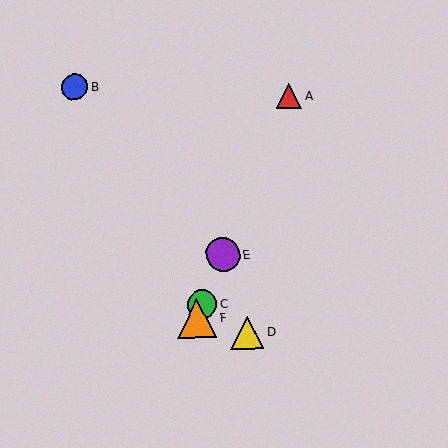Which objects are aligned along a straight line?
Objects A, C, E, F are aligned along a straight line.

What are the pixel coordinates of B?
Object B is at (74, 87).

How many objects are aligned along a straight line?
4 objects (A, C, E, F) are aligned along a straight line.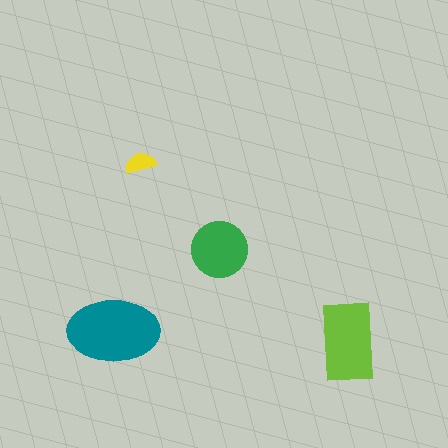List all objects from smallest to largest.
The yellow semicircle, the green circle, the lime rectangle, the teal ellipse.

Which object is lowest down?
The lime rectangle is bottommost.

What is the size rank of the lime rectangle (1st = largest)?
2nd.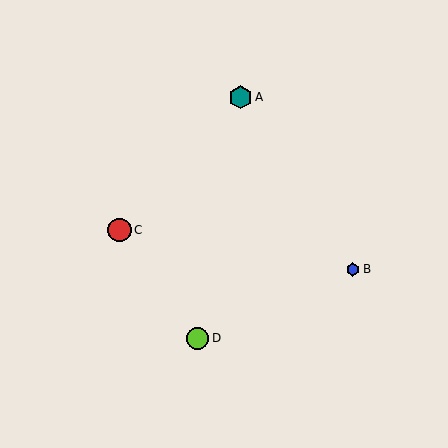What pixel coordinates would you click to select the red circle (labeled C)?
Click at (119, 230) to select the red circle C.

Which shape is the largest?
The red circle (labeled C) is the largest.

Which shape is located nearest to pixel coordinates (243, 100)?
The teal hexagon (labeled A) at (241, 97) is nearest to that location.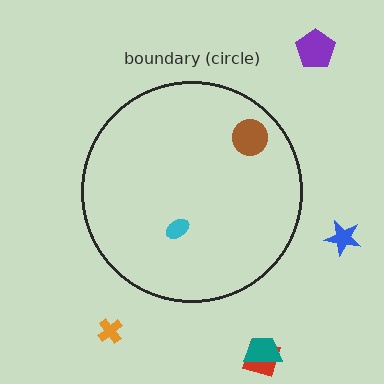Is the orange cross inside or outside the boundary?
Outside.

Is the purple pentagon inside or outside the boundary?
Outside.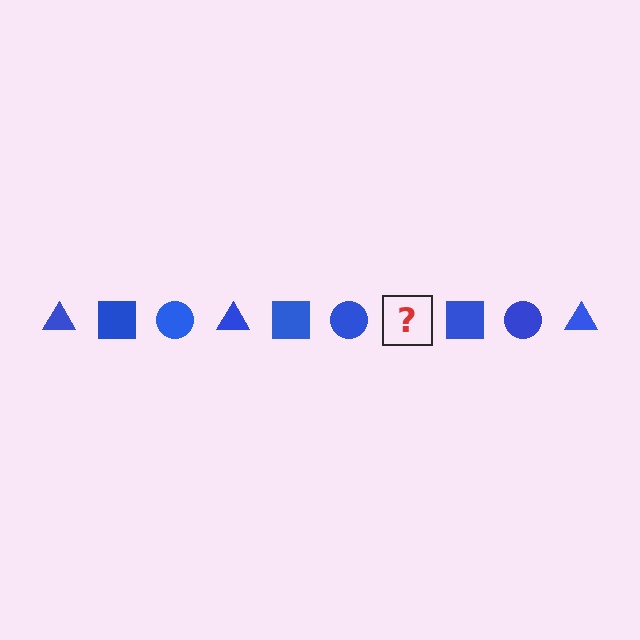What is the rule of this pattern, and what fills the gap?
The rule is that the pattern cycles through triangle, square, circle shapes in blue. The gap should be filled with a blue triangle.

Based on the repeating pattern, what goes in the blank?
The blank should be a blue triangle.